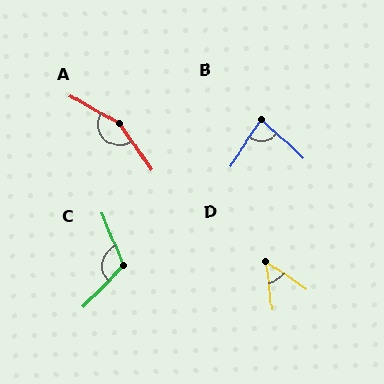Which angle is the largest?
A, at approximately 155 degrees.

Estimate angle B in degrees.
Approximately 80 degrees.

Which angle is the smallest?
D, at approximately 50 degrees.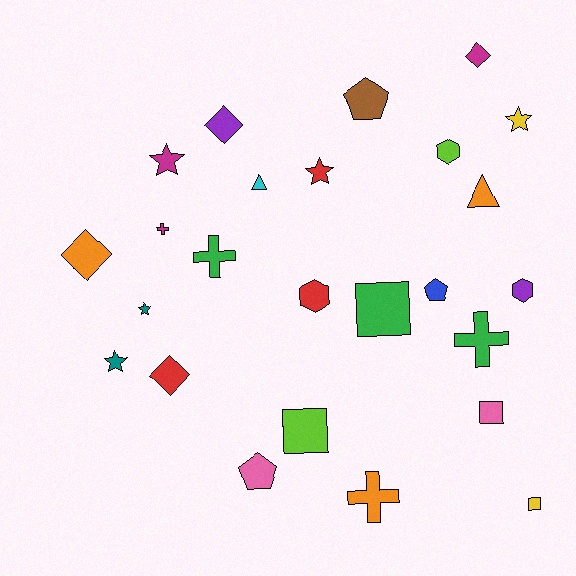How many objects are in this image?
There are 25 objects.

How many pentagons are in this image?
There are 3 pentagons.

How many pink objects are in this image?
There are 2 pink objects.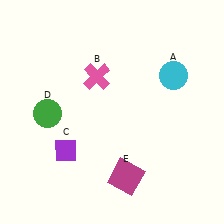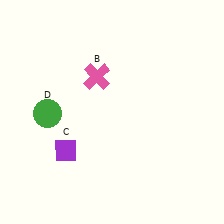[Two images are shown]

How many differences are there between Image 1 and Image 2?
There are 2 differences between the two images.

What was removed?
The cyan circle (A), the magenta square (E) were removed in Image 2.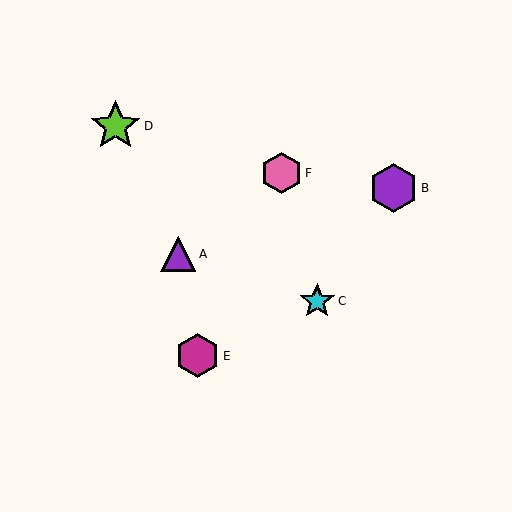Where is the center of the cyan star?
The center of the cyan star is at (317, 301).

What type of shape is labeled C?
Shape C is a cyan star.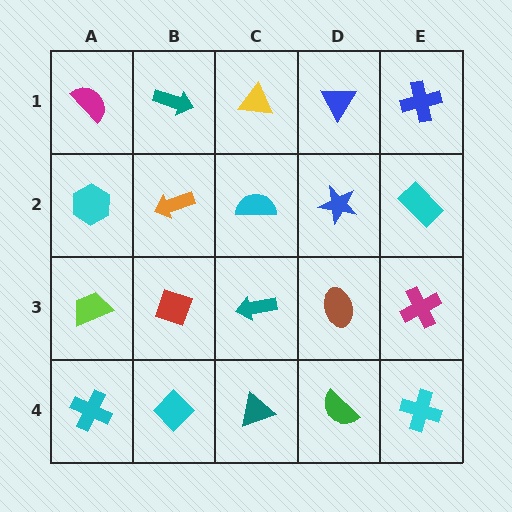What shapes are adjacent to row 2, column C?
A yellow triangle (row 1, column C), a teal arrow (row 3, column C), an orange arrow (row 2, column B), a blue star (row 2, column D).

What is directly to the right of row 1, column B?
A yellow triangle.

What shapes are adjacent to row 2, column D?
A blue triangle (row 1, column D), a brown ellipse (row 3, column D), a cyan semicircle (row 2, column C), a cyan rectangle (row 2, column E).